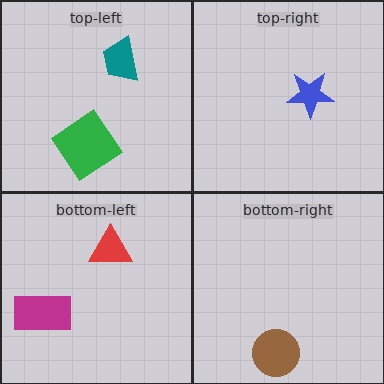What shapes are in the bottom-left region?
The magenta rectangle, the red triangle.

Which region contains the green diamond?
The top-left region.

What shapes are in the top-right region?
The blue star.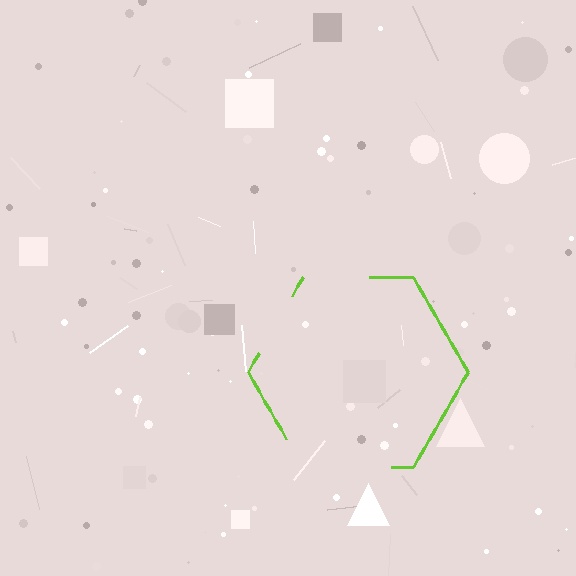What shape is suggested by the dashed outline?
The dashed outline suggests a hexagon.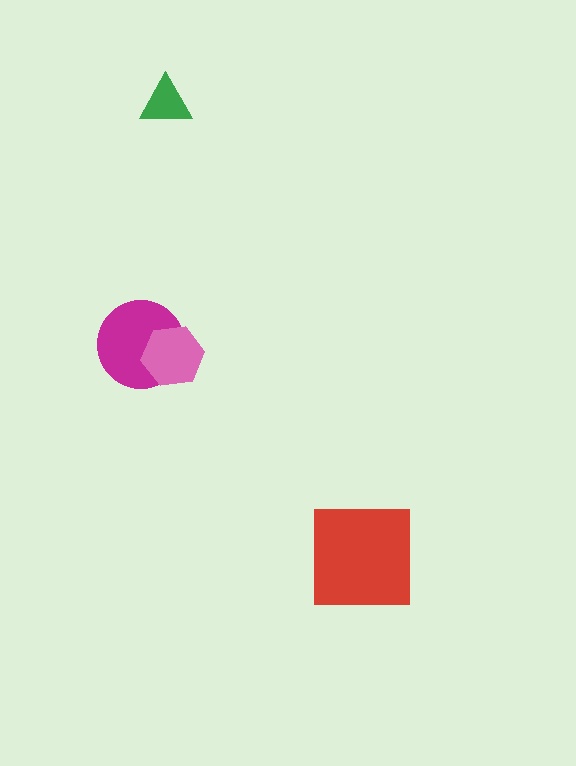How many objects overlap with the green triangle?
0 objects overlap with the green triangle.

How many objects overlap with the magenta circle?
1 object overlaps with the magenta circle.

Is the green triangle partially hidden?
No, no other shape covers it.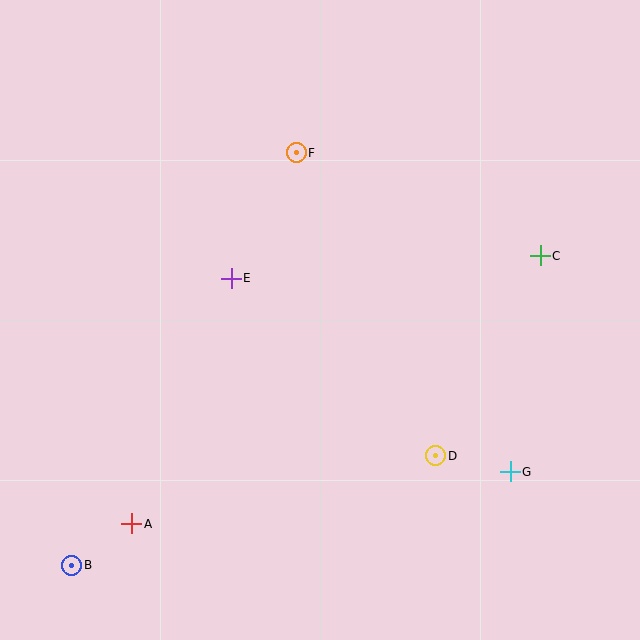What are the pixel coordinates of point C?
Point C is at (540, 256).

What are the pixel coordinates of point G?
Point G is at (510, 472).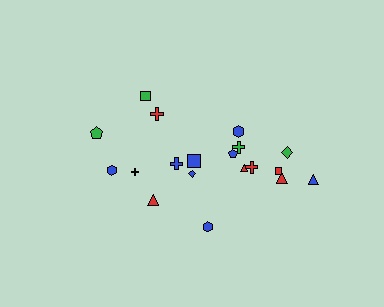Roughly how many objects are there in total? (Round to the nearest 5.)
Roughly 20 objects in total.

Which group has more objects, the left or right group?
The right group.